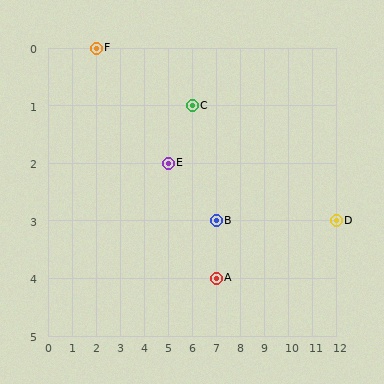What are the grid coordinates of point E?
Point E is at grid coordinates (5, 2).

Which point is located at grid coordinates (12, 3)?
Point D is at (12, 3).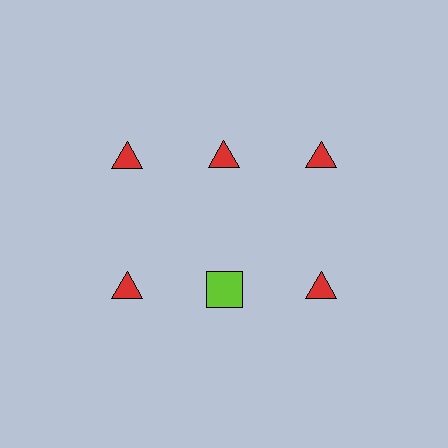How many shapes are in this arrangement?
There are 6 shapes arranged in a grid pattern.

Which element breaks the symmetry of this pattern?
The lime square in the second row, second from left column breaks the symmetry. All other shapes are red triangles.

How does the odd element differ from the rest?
It differs in both color (lime instead of red) and shape (square instead of triangle).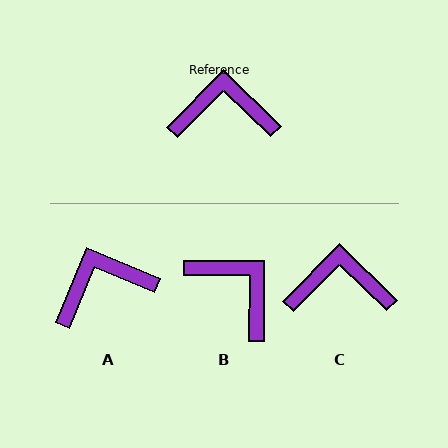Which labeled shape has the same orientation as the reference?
C.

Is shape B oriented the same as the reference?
No, it is off by about 46 degrees.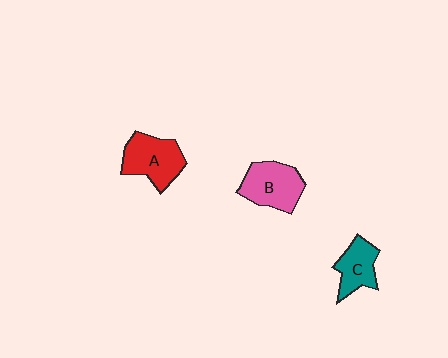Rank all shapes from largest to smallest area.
From largest to smallest: A (red), B (pink), C (teal).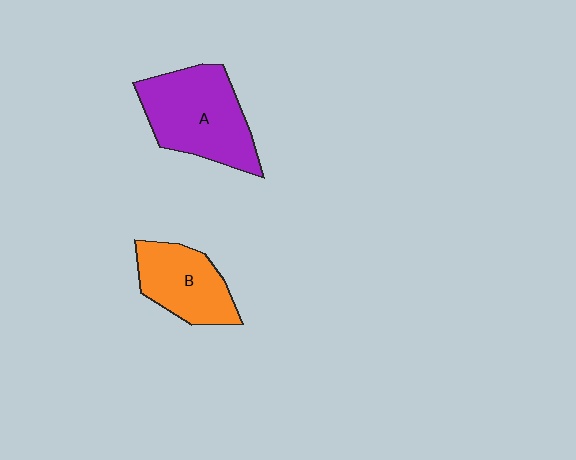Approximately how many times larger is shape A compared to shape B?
Approximately 1.4 times.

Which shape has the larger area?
Shape A (purple).